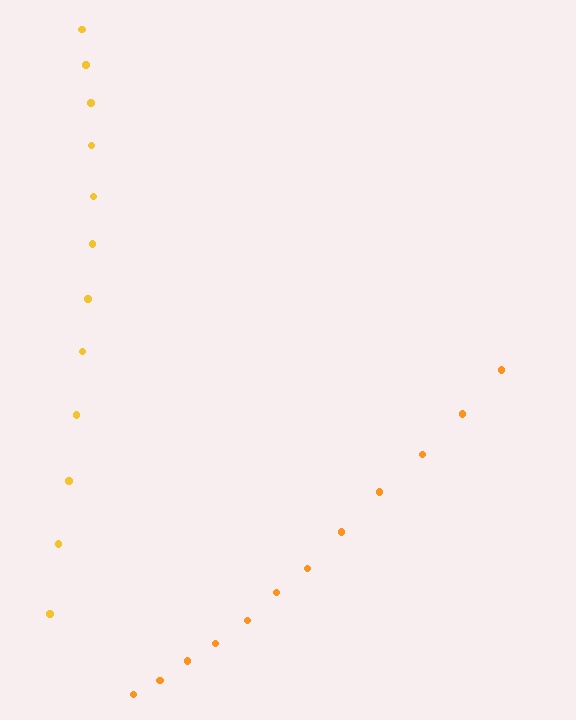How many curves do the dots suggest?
There are 2 distinct paths.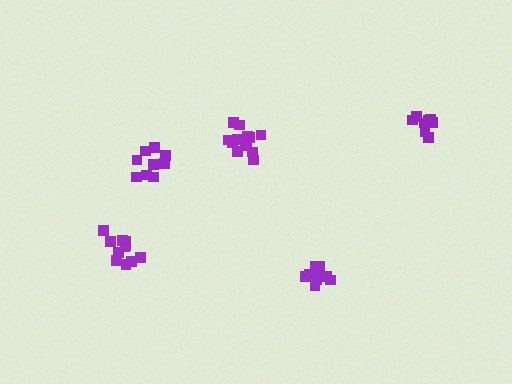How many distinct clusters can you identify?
There are 5 distinct clusters.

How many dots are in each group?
Group 1: 11 dots, Group 2: 9 dots, Group 3: 9 dots, Group 4: 13 dots, Group 5: 11 dots (53 total).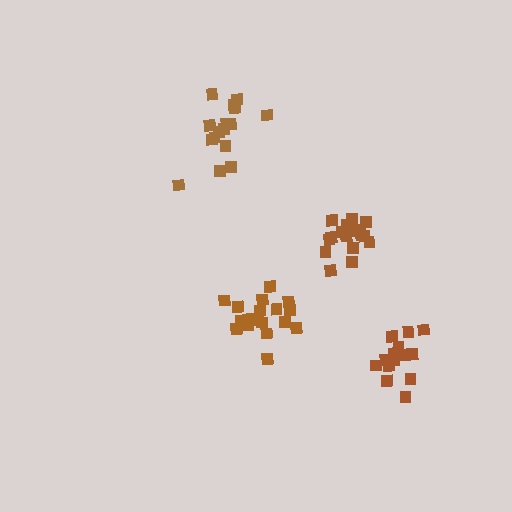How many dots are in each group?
Group 1: 14 dots, Group 2: 17 dots, Group 3: 18 dots, Group 4: 16 dots (65 total).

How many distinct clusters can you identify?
There are 4 distinct clusters.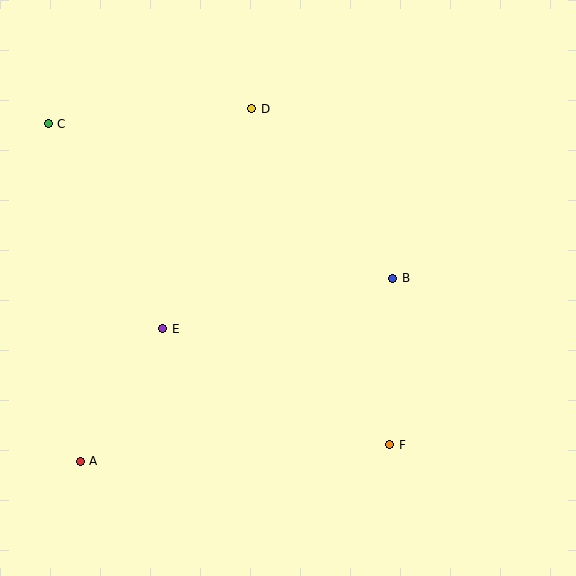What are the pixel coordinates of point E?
Point E is at (163, 329).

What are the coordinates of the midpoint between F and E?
The midpoint between F and E is at (276, 387).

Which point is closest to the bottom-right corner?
Point F is closest to the bottom-right corner.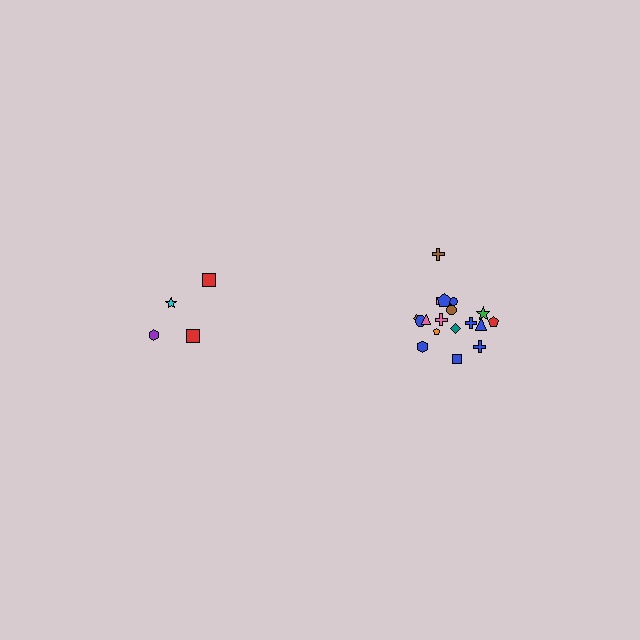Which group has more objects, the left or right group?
The right group.